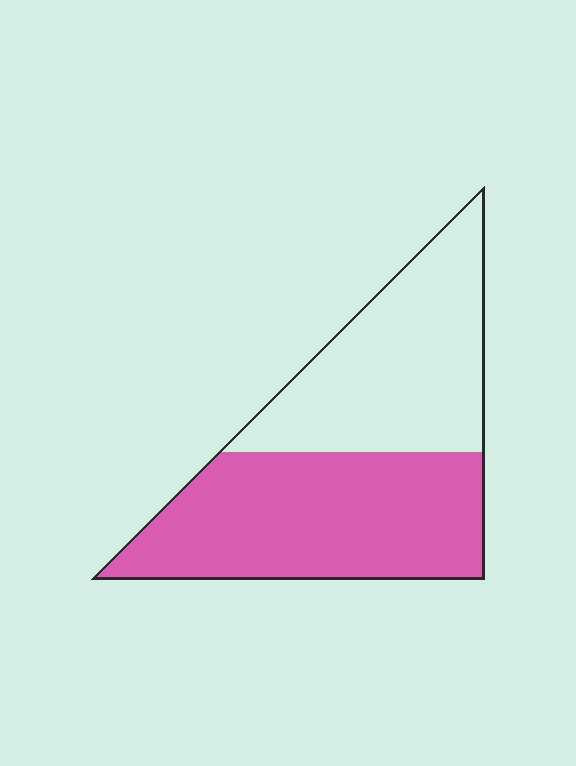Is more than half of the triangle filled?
Yes.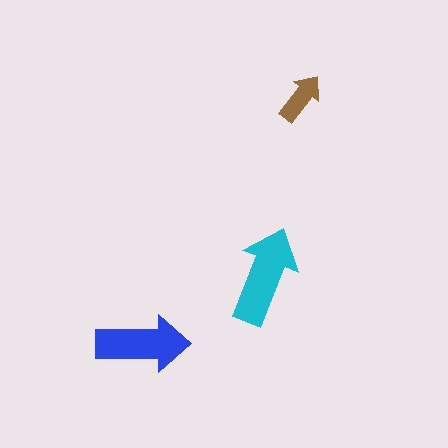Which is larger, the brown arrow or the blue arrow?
The blue one.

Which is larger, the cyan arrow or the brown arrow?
The cyan one.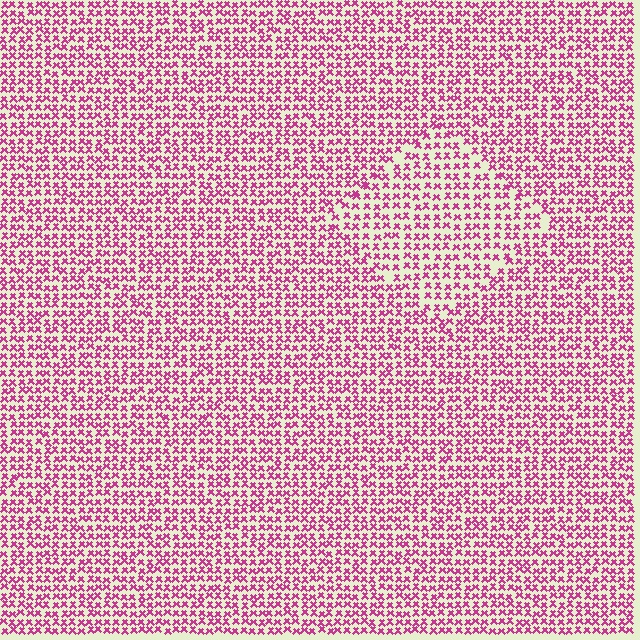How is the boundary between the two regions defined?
The boundary is defined by a change in element density (approximately 1.4x ratio). All elements are the same color, size, and shape.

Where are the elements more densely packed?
The elements are more densely packed outside the diamond boundary.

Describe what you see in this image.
The image contains small magenta elements arranged at two different densities. A diamond-shaped region is visible where the elements are less densely packed than the surrounding area.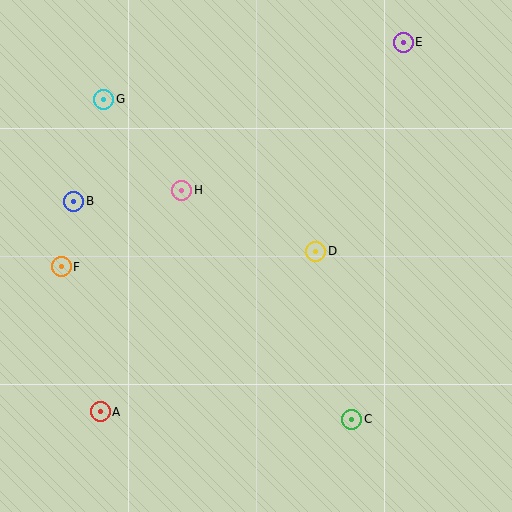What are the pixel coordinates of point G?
Point G is at (104, 99).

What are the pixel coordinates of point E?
Point E is at (403, 42).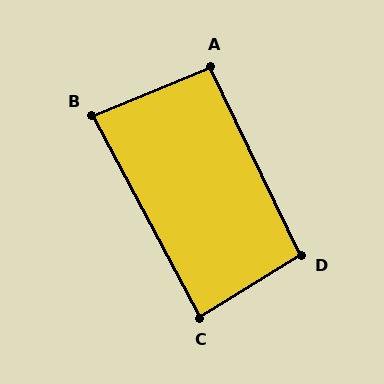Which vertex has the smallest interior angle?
B, at approximately 84 degrees.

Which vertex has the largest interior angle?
D, at approximately 96 degrees.